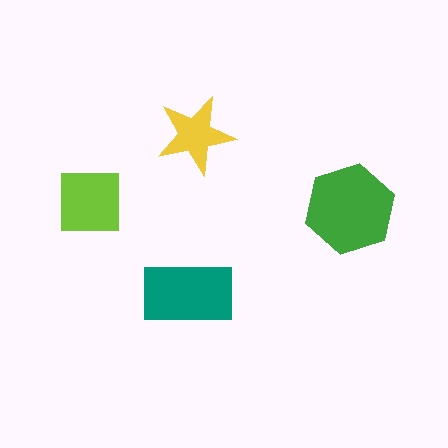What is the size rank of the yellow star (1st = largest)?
4th.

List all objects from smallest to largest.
The yellow star, the lime square, the teal rectangle, the green hexagon.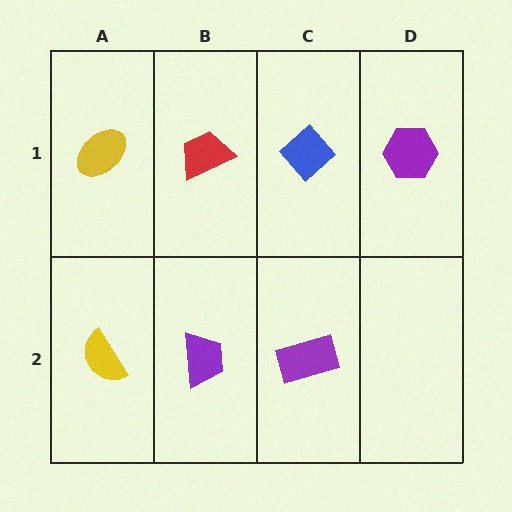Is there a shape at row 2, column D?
No, that cell is empty.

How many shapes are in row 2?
3 shapes.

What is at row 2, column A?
A yellow semicircle.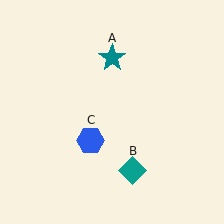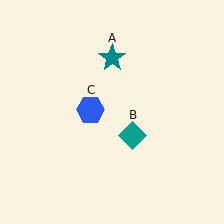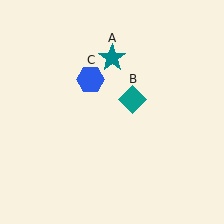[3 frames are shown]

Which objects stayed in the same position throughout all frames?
Teal star (object A) remained stationary.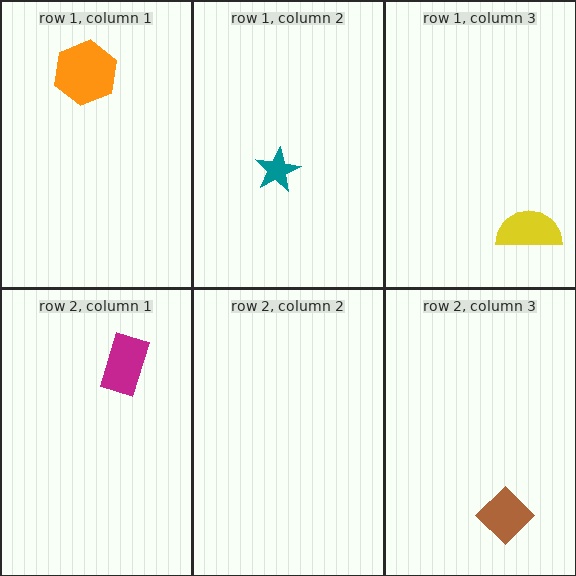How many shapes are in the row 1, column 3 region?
1.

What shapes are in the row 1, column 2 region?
The teal star.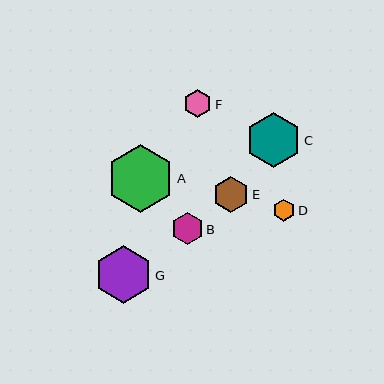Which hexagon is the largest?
Hexagon A is the largest with a size of approximately 68 pixels.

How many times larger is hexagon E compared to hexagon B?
Hexagon E is approximately 1.1 times the size of hexagon B.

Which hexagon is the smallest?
Hexagon D is the smallest with a size of approximately 22 pixels.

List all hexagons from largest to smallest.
From largest to smallest: A, G, C, E, B, F, D.